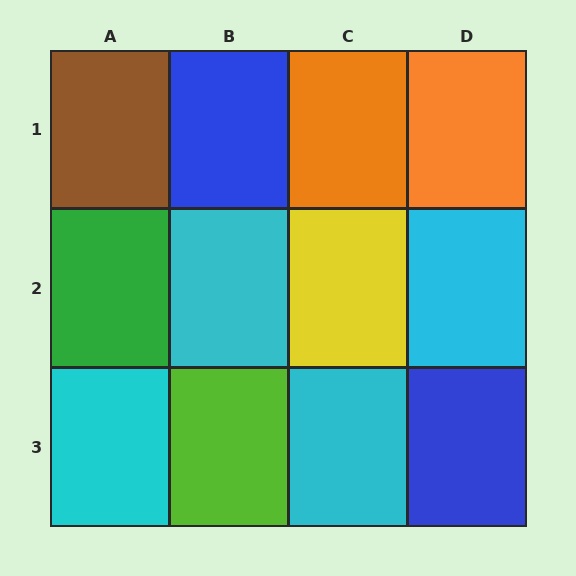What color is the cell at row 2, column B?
Cyan.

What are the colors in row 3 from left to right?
Cyan, lime, cyan, blue.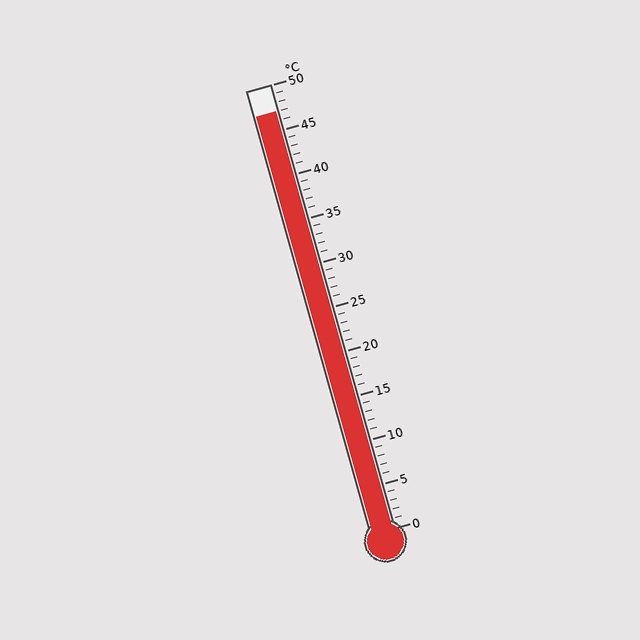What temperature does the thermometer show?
The thermometer shows approximately 47°C.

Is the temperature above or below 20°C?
The temperature is above 20°C.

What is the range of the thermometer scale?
The thermometer scale ranges from 0°C to 50°C.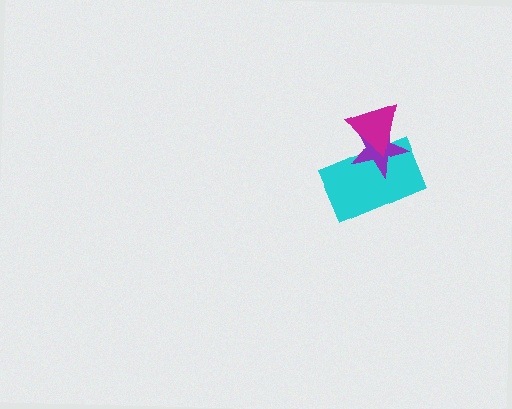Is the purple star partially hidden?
Yes, it is partially covered by another shape.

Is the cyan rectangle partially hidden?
Yes, it is partially covered by another shape.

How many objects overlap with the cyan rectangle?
2 objects overlap with the cyan rectangle.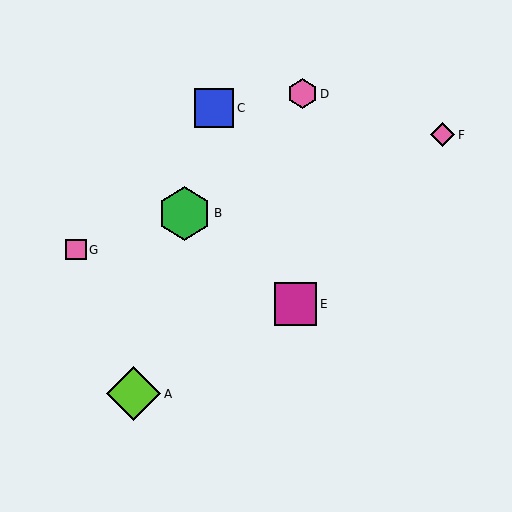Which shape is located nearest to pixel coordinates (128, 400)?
The lime diamond (labeled A) at (133, 394) is nearest to that location.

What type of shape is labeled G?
Shape G is a pink square.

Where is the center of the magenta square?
The center of the magenta square is at (295, 304).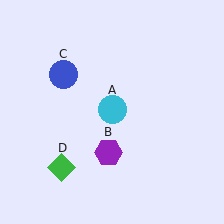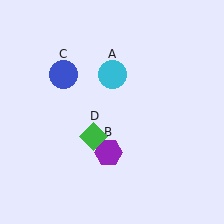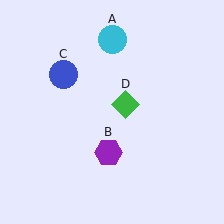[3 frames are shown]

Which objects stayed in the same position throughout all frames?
Purple hexagon (object B) and blue circle (object C) remained stationary.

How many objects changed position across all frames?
2 objects changed position: cyan circle (object A), green diamond (object D).